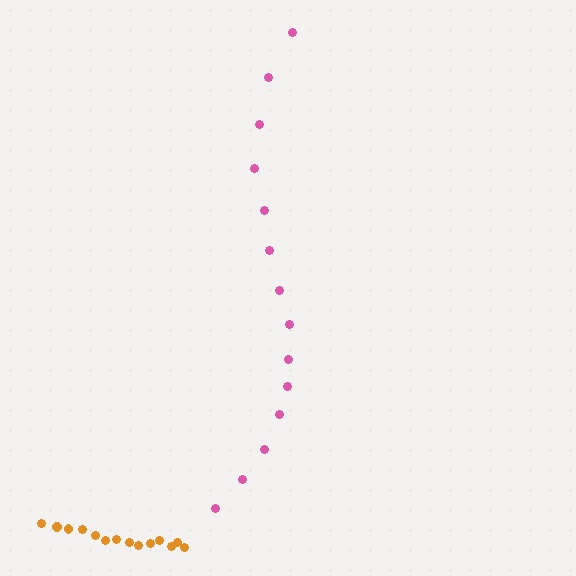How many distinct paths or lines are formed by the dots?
There are 2 distinct paths.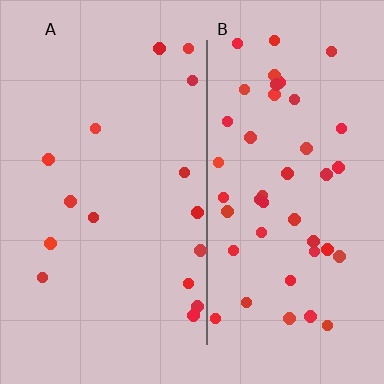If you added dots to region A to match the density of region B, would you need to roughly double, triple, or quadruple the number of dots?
Approximately triple.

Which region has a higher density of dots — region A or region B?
B (the right).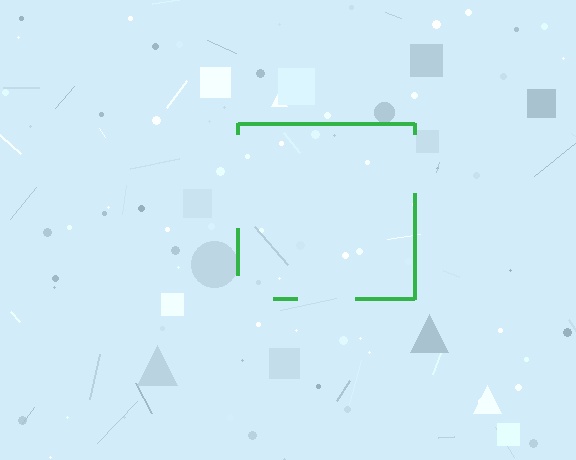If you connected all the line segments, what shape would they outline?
They would outline a square.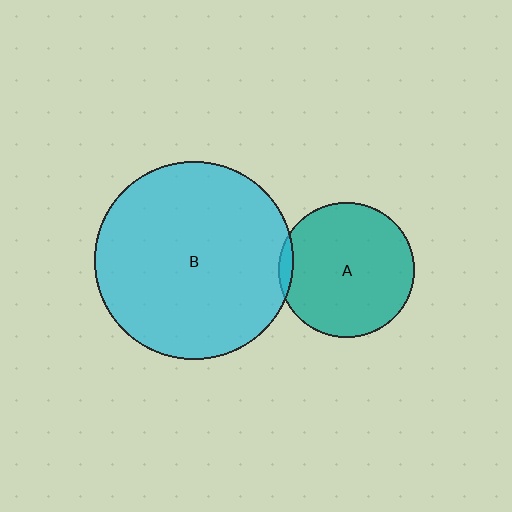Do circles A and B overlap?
Yes.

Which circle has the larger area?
Circle B (cyan).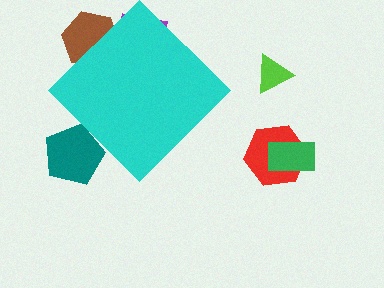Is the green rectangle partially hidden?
No, the green rectangle is fully visible.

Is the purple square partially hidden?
Yes, the purple square is partially hidden behind the cyan diamond.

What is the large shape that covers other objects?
A cyan diamond.